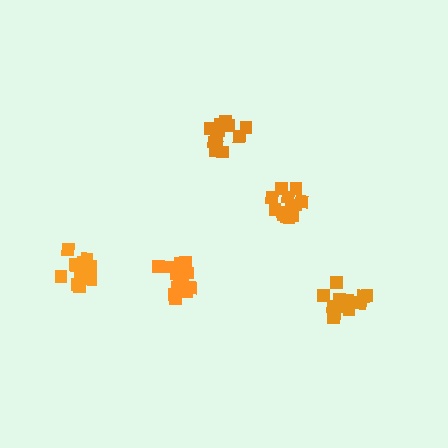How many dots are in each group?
Group 1: 13 dots, Group 2: 14 dots, Group 3: 13 dots, Group 4: 14 dots, Group 5: 13 dots (67 total).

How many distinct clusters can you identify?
There are 5 distinct clusters.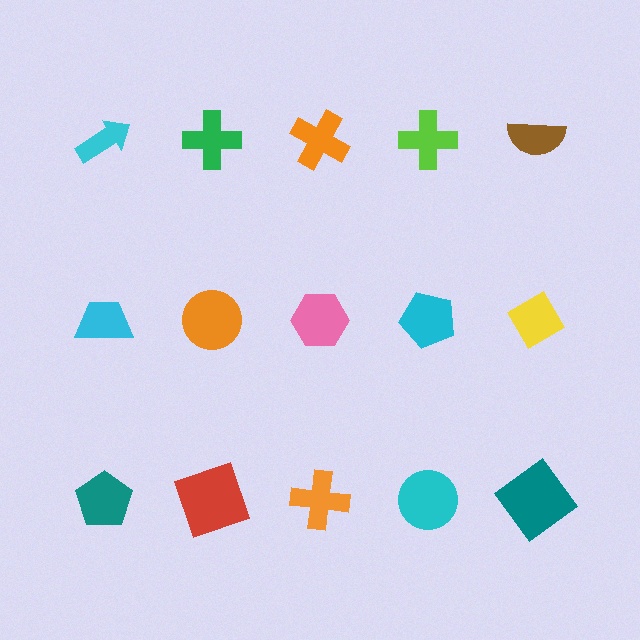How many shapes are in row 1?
5 shapes.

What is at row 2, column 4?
A cyan pentagon.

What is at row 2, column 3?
A pink hexagon.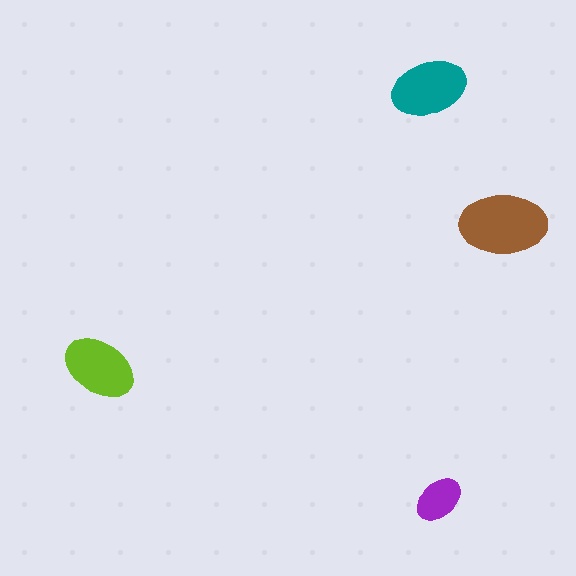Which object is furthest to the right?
The brown ellipse is rightmost.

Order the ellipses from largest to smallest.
the brown one, the teal one, the lime one, the purple one.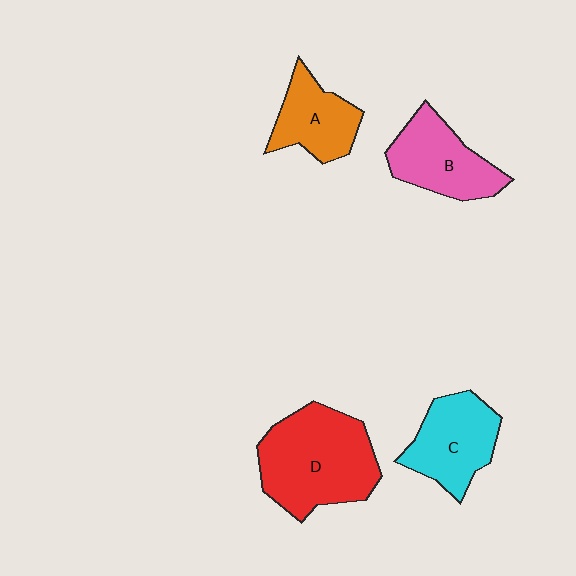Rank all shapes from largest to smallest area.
From largest to smallest: D (red), C (cyan), B (pink), A (orange).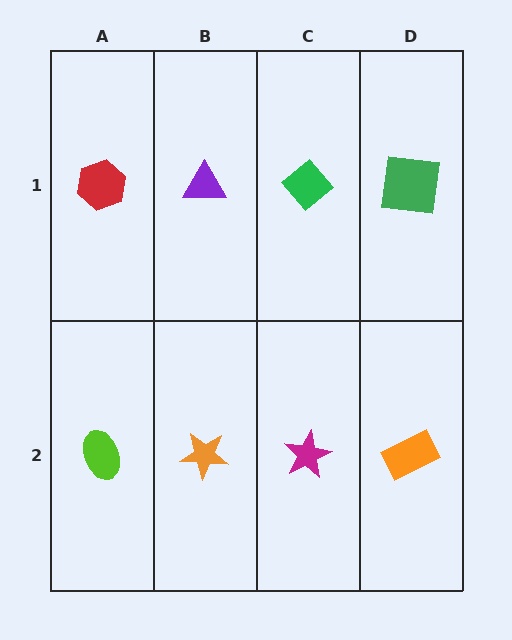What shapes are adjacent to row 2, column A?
A red hexagon (row 1, column A), an orange star (row 2, column B).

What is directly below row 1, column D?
An orange rectangle.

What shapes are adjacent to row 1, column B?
An orange star (row 2, column B), a red hexagon (row 1, column A), a green diamond (row 1, column C).